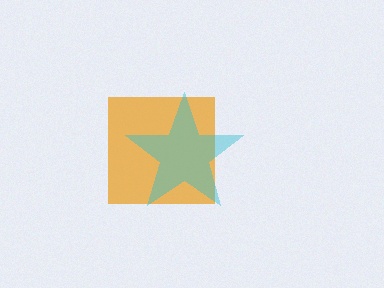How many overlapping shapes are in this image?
There are 2 overlapping shapes in the image.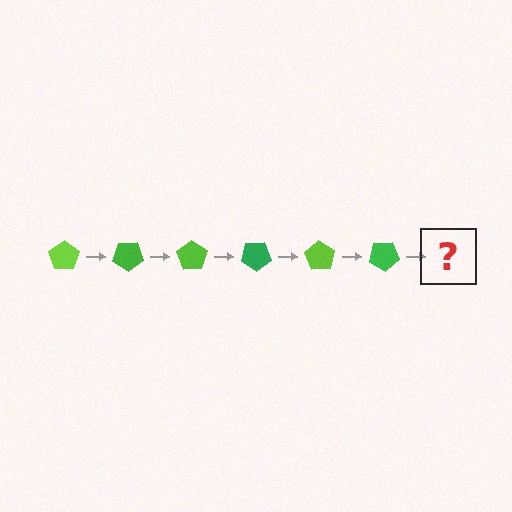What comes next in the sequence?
The next element should be a lime pentagon, rotated 210 degrees from the start.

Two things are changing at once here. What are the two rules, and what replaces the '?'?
The two rules are that it rotates 35 degrees each step and the color cycles through lime and green. The '?' should be a lime pentagon, rotated 210 degrees from the start.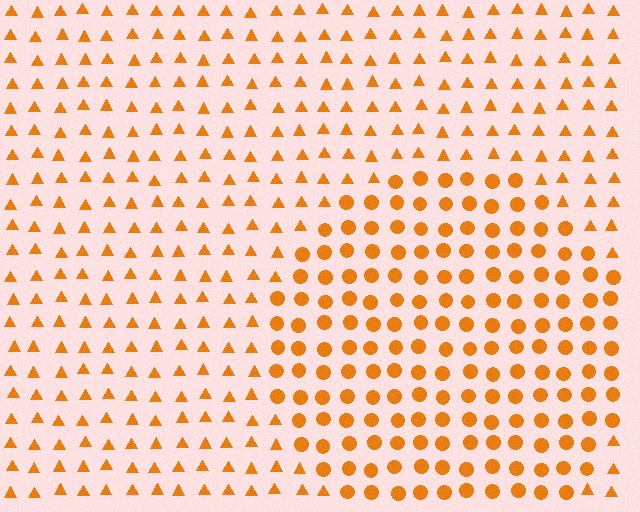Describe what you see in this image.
The image is filled with small orange elements arranged in a uniform grid. A circle-shaped region contains circles, while the surrounding area contains triangles. The boundary is defined purely by the change in element shape.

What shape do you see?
I see a circle.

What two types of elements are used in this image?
The image uses circles inside the circle region and triangles outside it.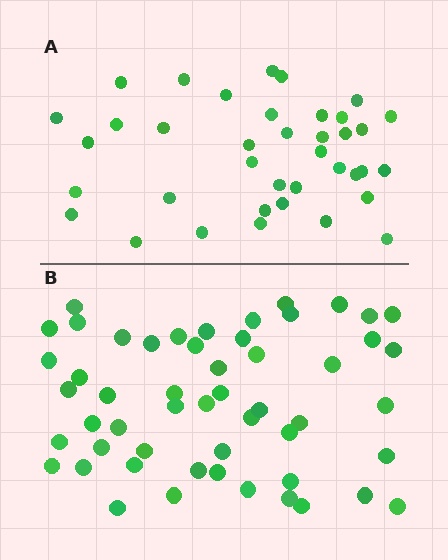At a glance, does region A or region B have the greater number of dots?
Region B (the bottom region) has more dots.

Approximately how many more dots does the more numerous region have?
Region B has approximately 15 more dots than region A.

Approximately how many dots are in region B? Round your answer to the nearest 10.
About 50 dots. (The exact count is 53, which rounds to 50.)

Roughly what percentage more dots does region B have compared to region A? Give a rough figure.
About 40% more.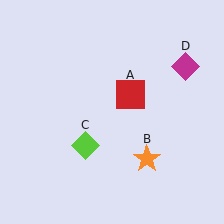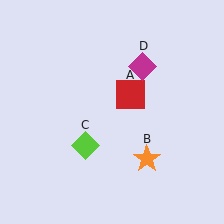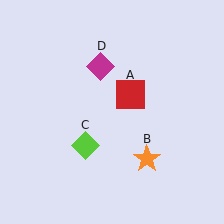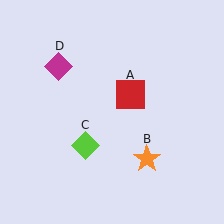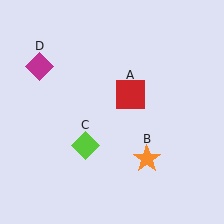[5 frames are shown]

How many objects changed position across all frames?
1 object changed position: magenta diamond (object D).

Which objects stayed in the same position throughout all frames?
Red square (object A) and orange star (object B) and lime diamond (object C) remained stationary.